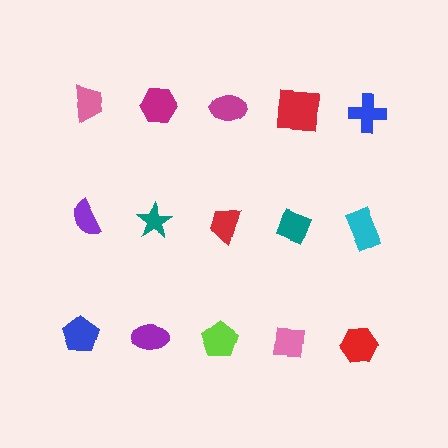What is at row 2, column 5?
A cyan rectangle.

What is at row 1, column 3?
A magenta ellipse.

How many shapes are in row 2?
5 shapes.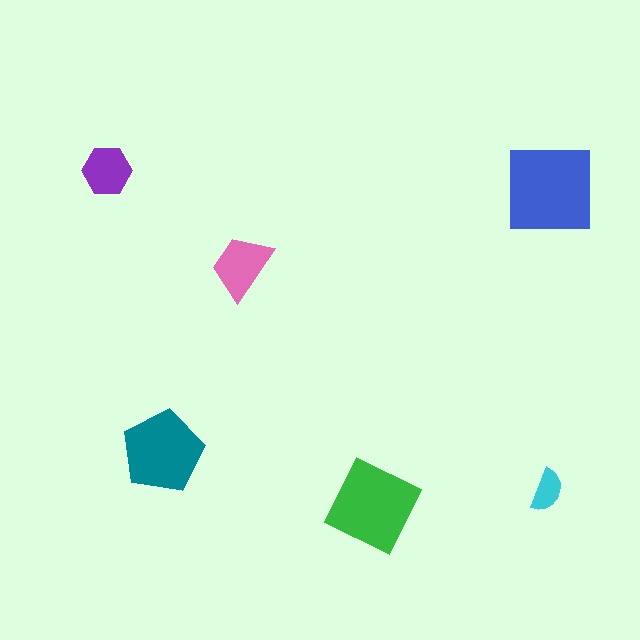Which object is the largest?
The blue square.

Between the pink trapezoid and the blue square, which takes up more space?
The blue square.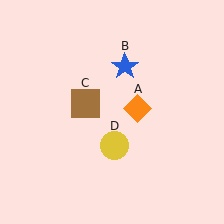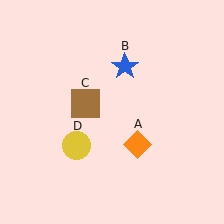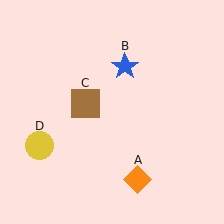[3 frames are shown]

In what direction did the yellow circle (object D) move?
The yellow circle (object D) moved left.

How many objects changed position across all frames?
2 objects changed position: orange diamond (object A), yellow circle (object D).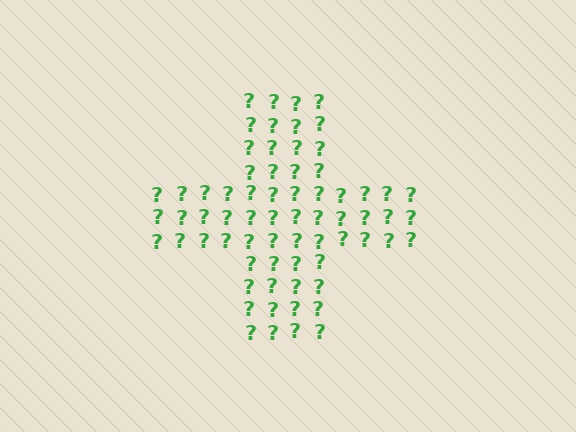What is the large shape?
The large shape is a cross.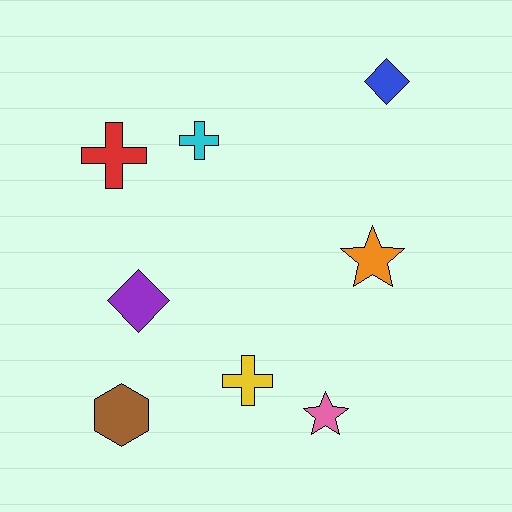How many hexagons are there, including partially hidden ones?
There is 1 hexagon.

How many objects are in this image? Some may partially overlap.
There are 8 objects.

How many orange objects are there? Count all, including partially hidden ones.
There is 1 orange object.